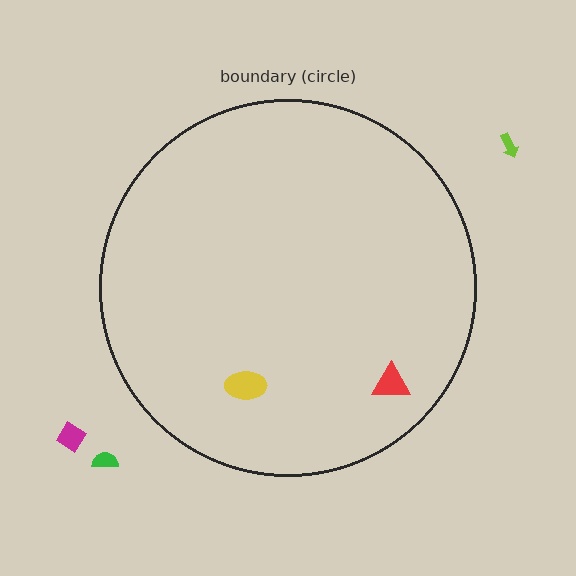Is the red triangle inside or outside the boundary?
Inside.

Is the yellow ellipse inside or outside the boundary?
Inside.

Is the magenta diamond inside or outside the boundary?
Outside.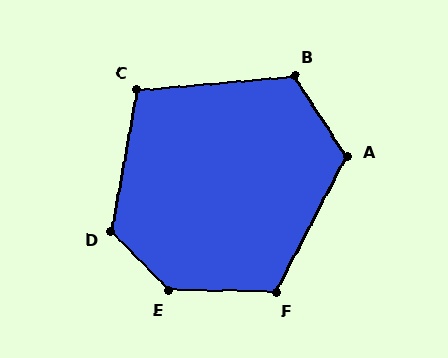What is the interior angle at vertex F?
Approximately 117 degrees (obtuse).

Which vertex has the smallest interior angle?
C, at approximately 105 degrees.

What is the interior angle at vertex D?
Approximately 125 degrees (obtuse).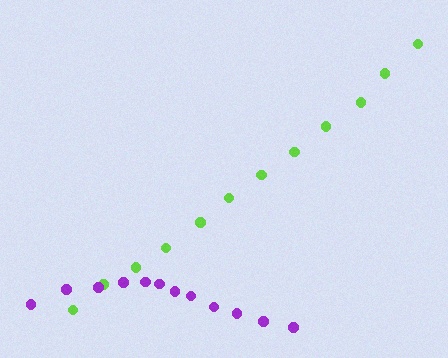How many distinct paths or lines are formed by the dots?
There are 2 distinct paths.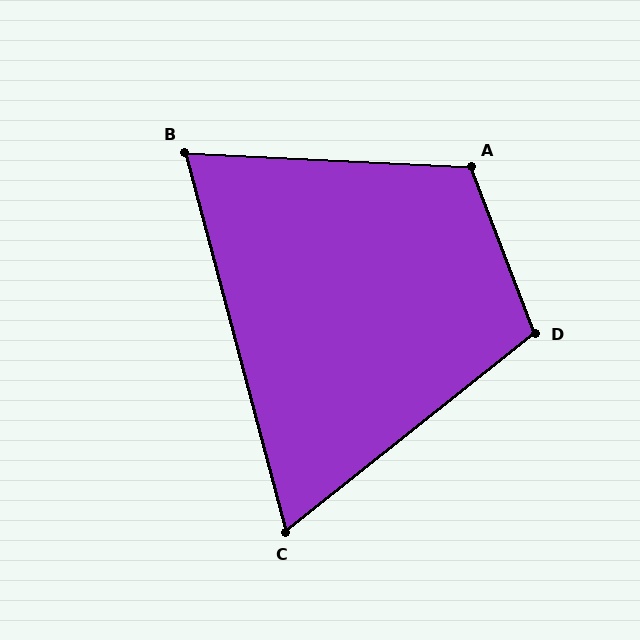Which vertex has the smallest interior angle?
C, at approximately 66 degrees.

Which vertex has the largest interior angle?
A, at approximately 114 degrees.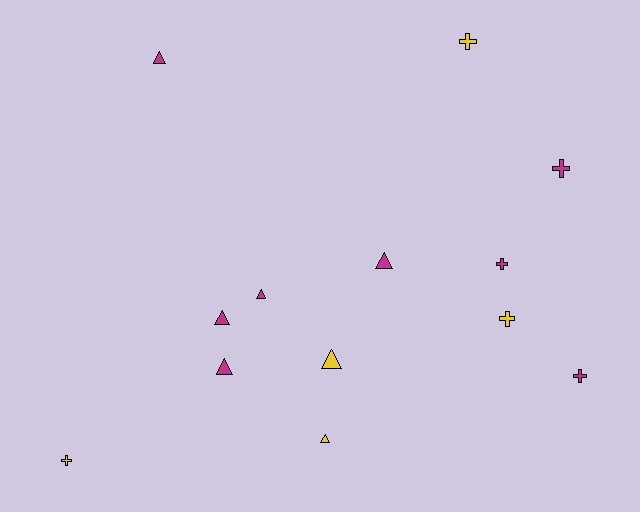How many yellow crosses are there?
There are 3 yellow crosses.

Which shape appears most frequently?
Triangle, with 7 objects.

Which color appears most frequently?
Magenta, with 8 objects.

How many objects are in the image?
There are 13 objects.